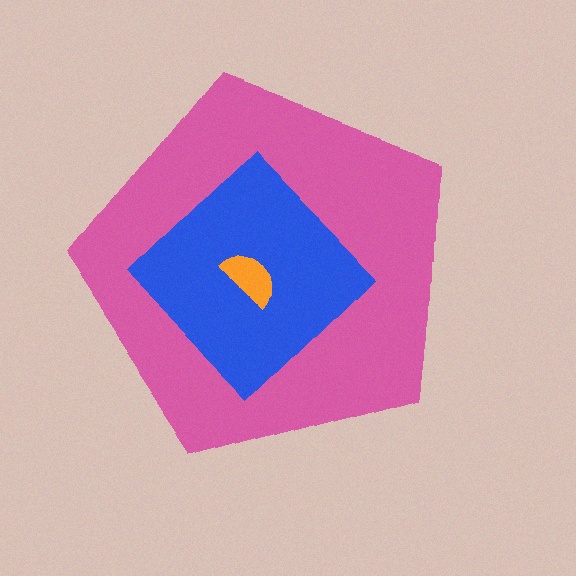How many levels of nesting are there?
3.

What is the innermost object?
The orange semicircle.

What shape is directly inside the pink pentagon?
The blue diamond.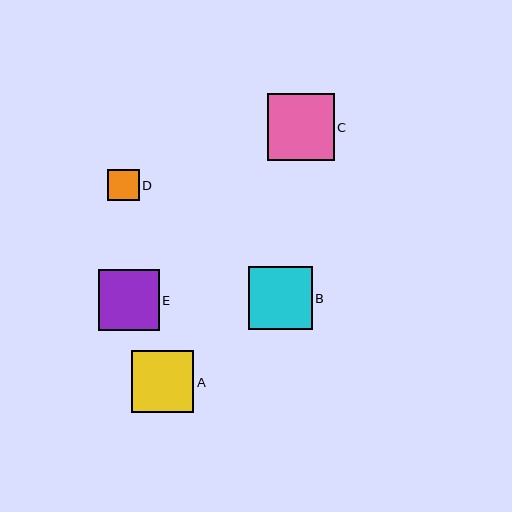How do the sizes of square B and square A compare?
Square B and square A are approximately the same size.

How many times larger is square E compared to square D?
Square E is approximately 1.9 times the size of square D.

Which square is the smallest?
Square D is the smallest with a size of approximately 32 pixels.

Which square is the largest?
Square C is the largest with a size of approximately 66 pixels.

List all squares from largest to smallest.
From largest to smallest: C, B, A, E, D.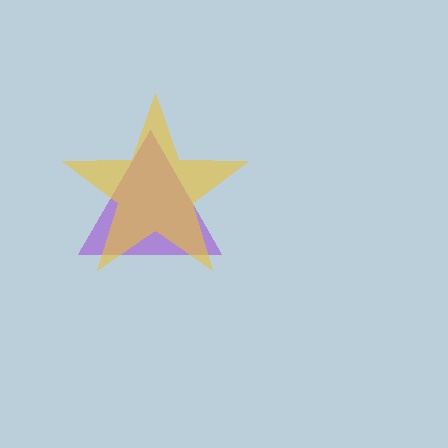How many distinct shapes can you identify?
There are 2 distinct shapes: a purple triangle, a yellow star.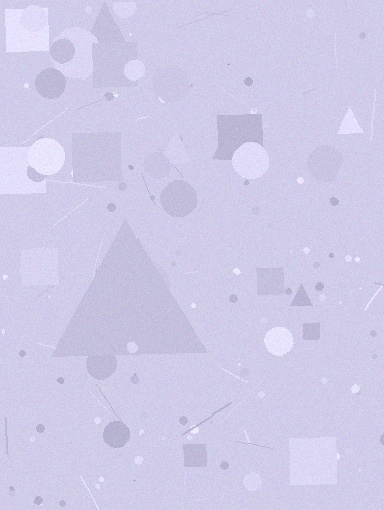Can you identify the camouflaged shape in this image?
The camouflaged shape is a triangle.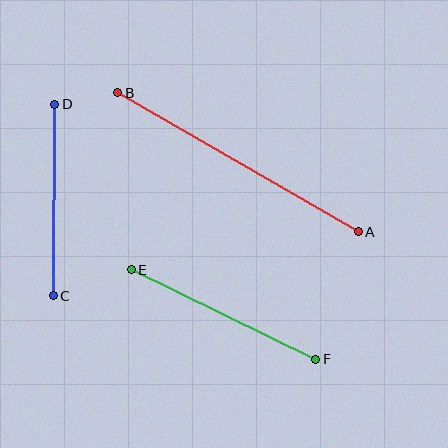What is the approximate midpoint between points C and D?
The midpoint is at approximately (54, 200) pixels.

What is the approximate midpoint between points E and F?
The midpoint is at approximately (223, 314) pixels.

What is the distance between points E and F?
The distance is approximately 205 pixels.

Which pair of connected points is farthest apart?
Points A and B are farthest apart.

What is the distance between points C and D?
The distance is approximately 191 pixels.